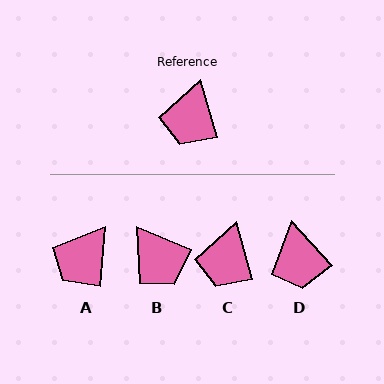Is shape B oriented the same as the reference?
No, it is off by about 51 degrees.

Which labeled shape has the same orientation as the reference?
C.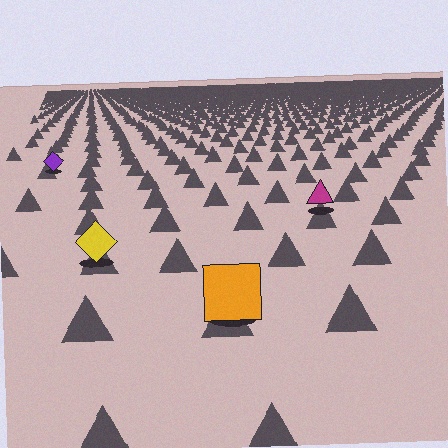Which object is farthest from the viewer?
The purple diamond is farthest from the viewer. It appears smaller and the ground texture around it is denser.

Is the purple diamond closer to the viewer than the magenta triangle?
No. The magenta triangle is closer — you can tell from the texture gradient: the ground texture is coarser near it.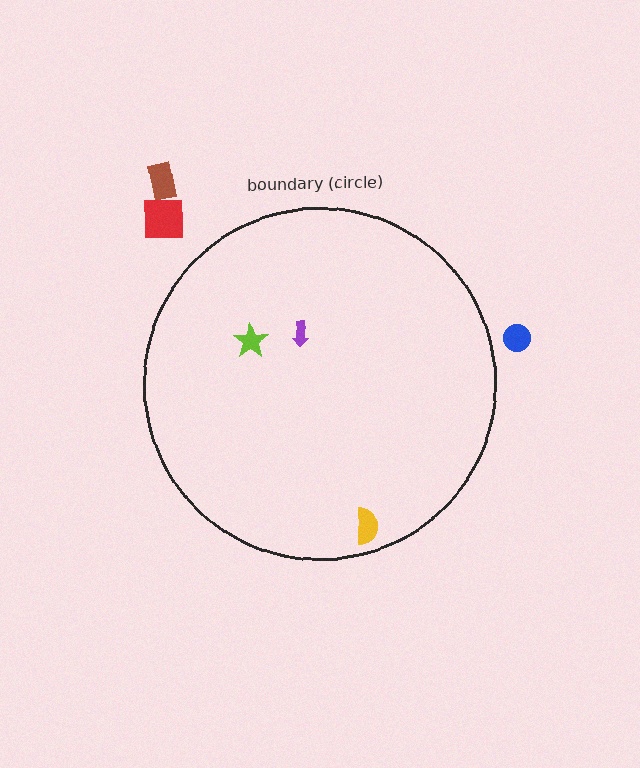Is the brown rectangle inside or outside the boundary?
Outside.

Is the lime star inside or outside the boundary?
Inside.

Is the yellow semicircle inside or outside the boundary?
Inside.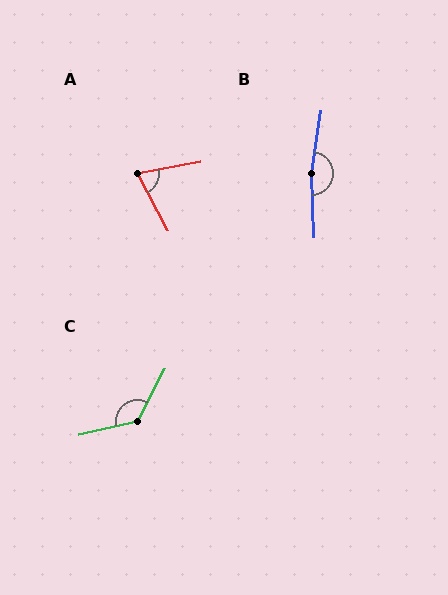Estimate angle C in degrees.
Approximately 130 degrees.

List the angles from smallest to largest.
A (73°), C (130°), B (169°).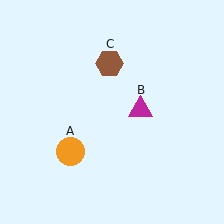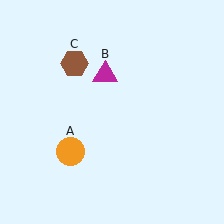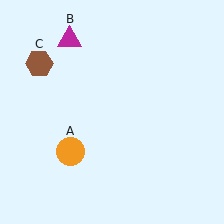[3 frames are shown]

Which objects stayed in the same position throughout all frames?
Orange circle (object A) remained stationary.